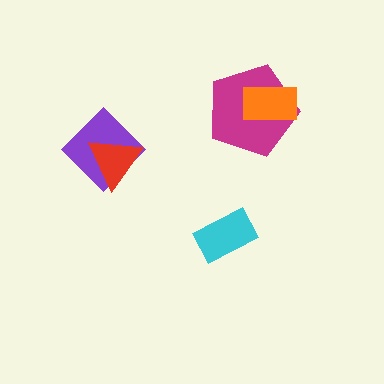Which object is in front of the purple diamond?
The red triangle is in front of the purple diamond.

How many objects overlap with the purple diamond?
1 object overlaps with the purple diamond.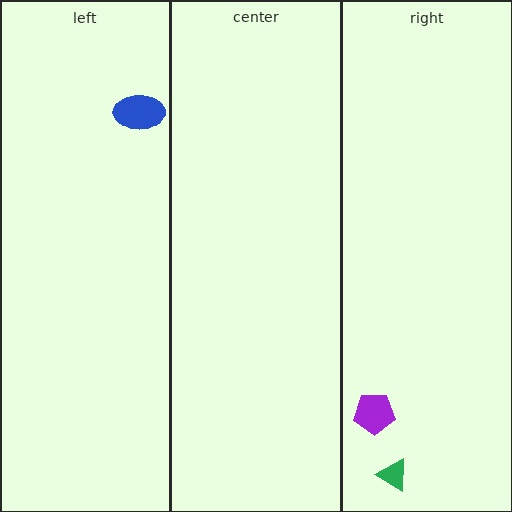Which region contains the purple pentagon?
The right region.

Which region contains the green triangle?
The right region.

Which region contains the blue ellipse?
The left region.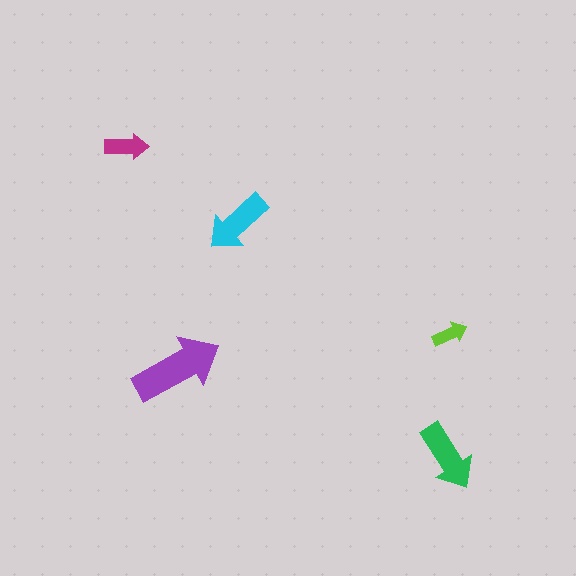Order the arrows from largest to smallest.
the purple one, the green one, the cyan one, the magenta one, the lime one.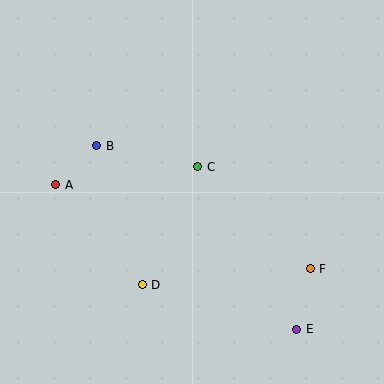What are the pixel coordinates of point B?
Point B is at (97, 146).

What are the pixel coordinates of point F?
Point F is at (310, 269).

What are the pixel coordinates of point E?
Point E is at (297, 329).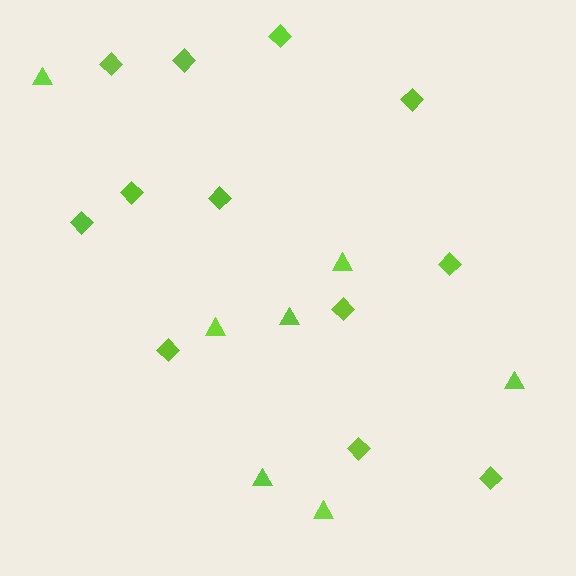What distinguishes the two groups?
There are 2 groups: one group of diamonds (12) and one group of triangles (7).